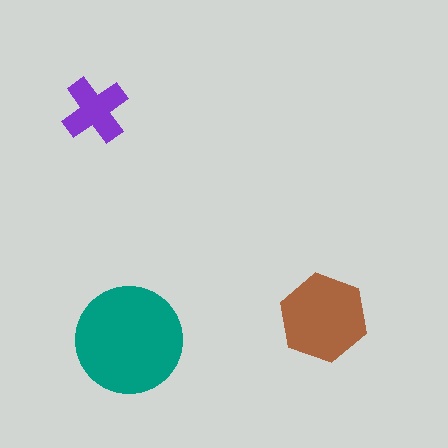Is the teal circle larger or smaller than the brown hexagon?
Larger.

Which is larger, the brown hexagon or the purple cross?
The brown hexagon.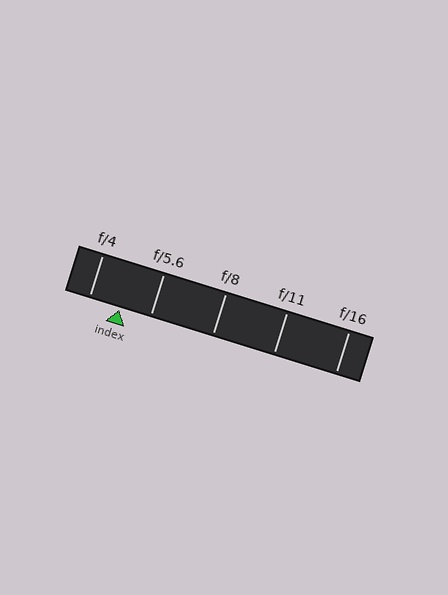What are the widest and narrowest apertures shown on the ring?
The widest aperture shown is f/4 and the narrowest is f/16.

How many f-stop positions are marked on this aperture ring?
There are 5 f-stop positions marked.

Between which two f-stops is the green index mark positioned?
The index mark is between f/4 and f/5.6.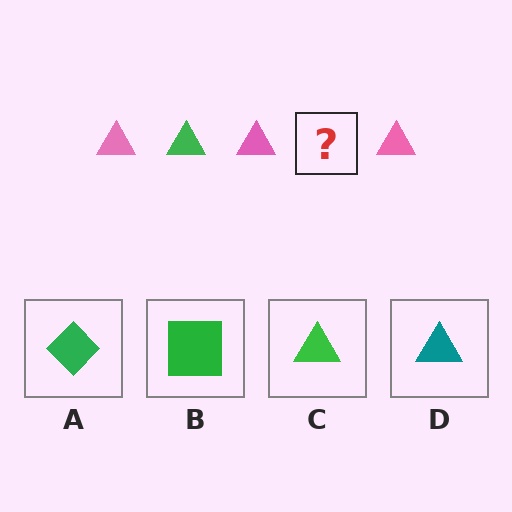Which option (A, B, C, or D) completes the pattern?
C.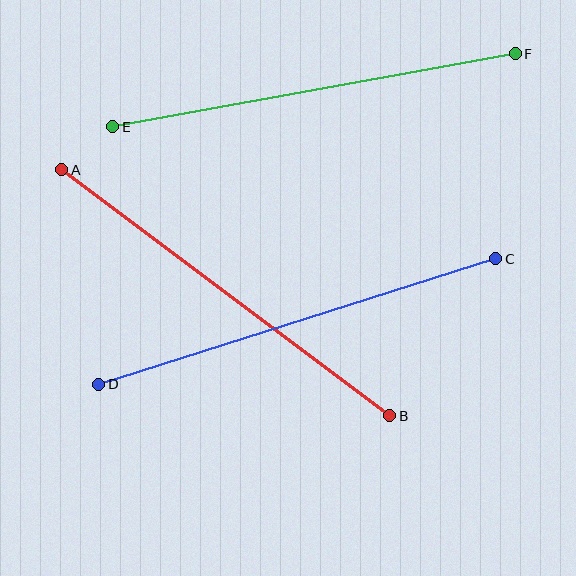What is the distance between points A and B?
The distance is approximately 410 pixels.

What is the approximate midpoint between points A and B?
The midpoint is at approximately (226, 293) pixels.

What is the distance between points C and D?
The distance is approximately 416 pixels.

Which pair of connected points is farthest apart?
Points C and D are farthest apart.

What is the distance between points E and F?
The distance is approximately 409 pixels.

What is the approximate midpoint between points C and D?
The midpoint is at approximately (297, 322) pixels.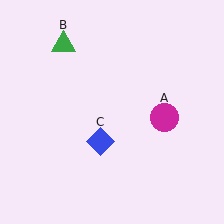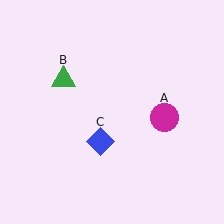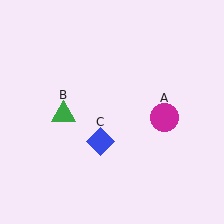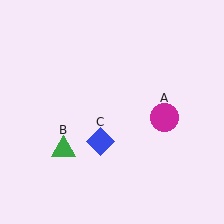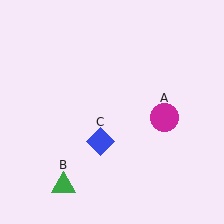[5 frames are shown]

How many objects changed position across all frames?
1 object changed position: green triangle (object B).